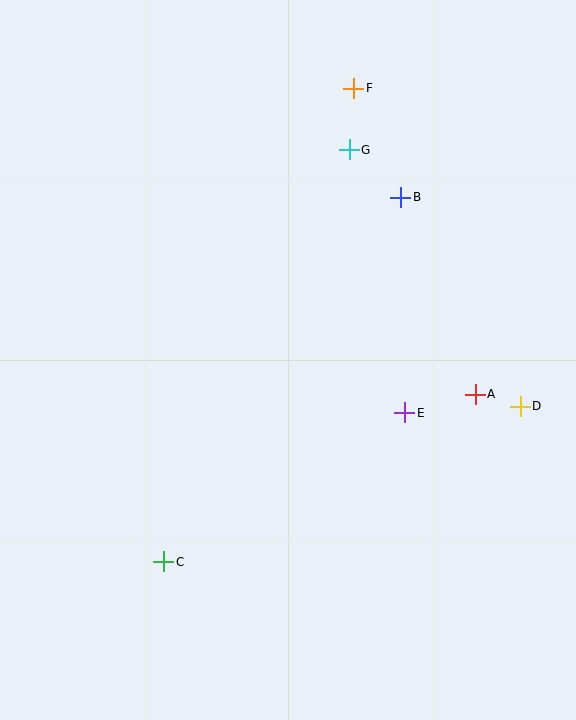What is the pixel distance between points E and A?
The distance between E and A is 73 pixels.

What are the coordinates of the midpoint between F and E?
The midpoint between F and E is at (379, 251).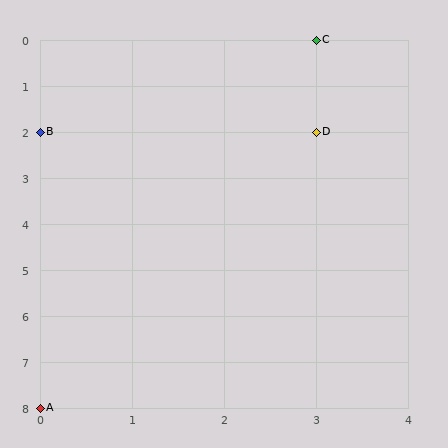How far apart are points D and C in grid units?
Points D and C are 2 rows apart.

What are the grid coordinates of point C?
Point C is at grid coordinates (3, 0).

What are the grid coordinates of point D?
Point D is at grid coordinates (3, 2).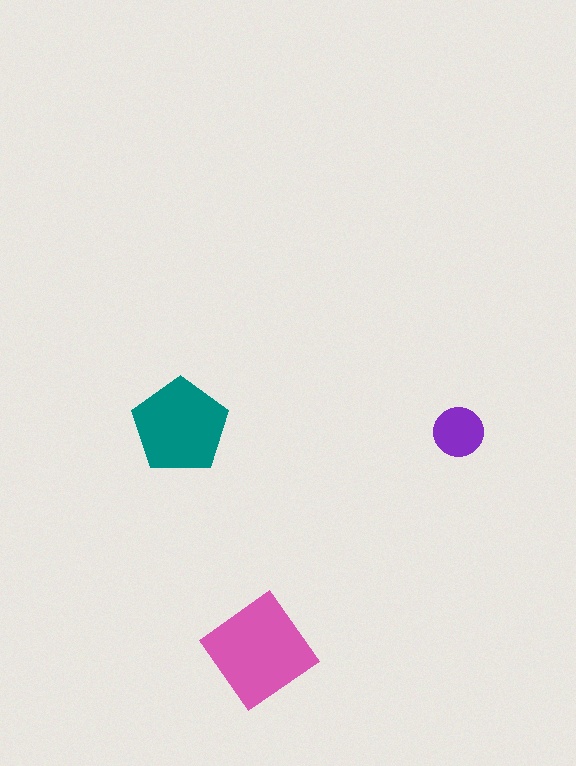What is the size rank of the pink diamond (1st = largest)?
1st.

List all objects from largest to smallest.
The pink diamond, the teal pentagon, the purple circle.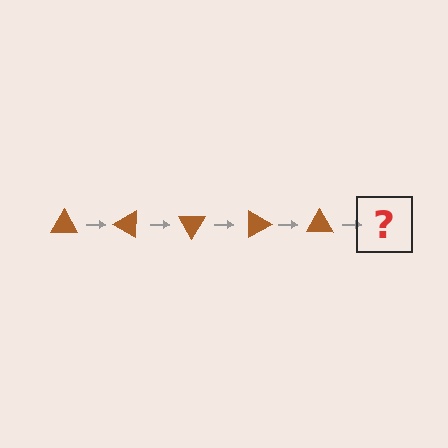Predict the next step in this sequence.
The next step is a brown triangle rotated 150 degrees.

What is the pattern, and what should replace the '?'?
The pattern is that the triangle rotates 30 degrees each step. The '?' should be a brown triangle rotated 150 degrees.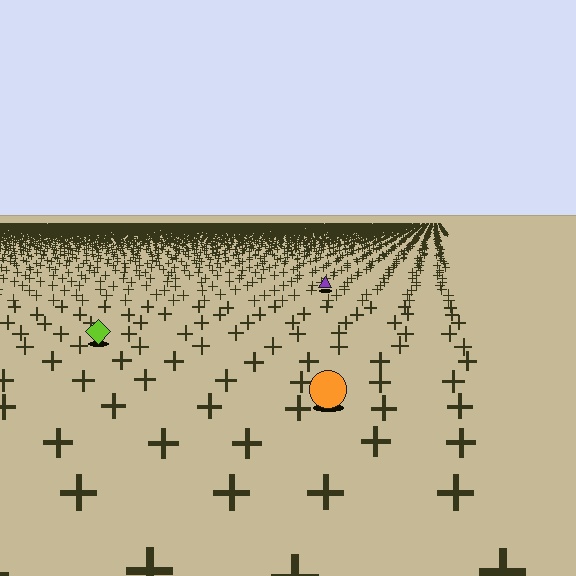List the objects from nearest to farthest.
From nearest to farthest: the orange circle, the lime diamond, the purple triangle.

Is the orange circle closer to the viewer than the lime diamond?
Yes. The orange circle is closer — you can tell from the texture gradient: the ground texture is coarser near it.